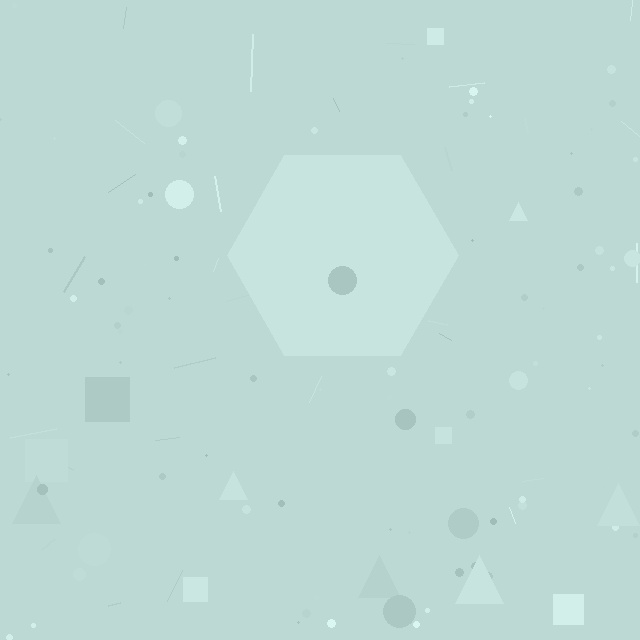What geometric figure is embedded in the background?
A hexagon is embedded in the background.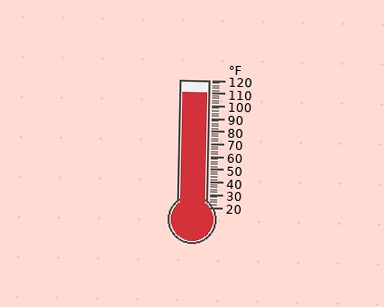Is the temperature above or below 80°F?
The temperature is above 80°F.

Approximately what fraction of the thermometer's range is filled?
The thermometer is filled to approximately 90% of its range.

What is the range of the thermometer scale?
The thermometer scale ranges from 20°F to 120°F.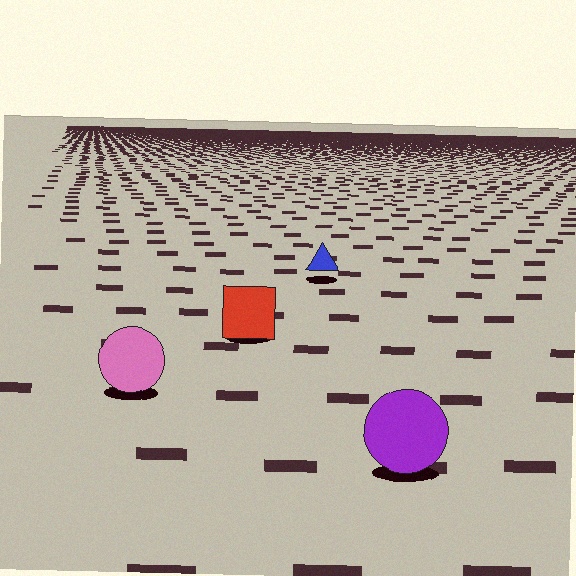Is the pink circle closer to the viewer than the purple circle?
No. The purple circle is closer — you can tell from the texture gradient: the ground texture is coarser near it.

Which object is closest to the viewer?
The purple circle is closest. The texture marks near it are larger and more spread out.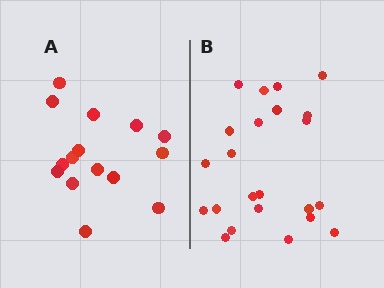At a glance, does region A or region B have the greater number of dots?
Region B (the right region) has more dots.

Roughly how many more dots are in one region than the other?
Region B has roughly 8 or so more dots than region A.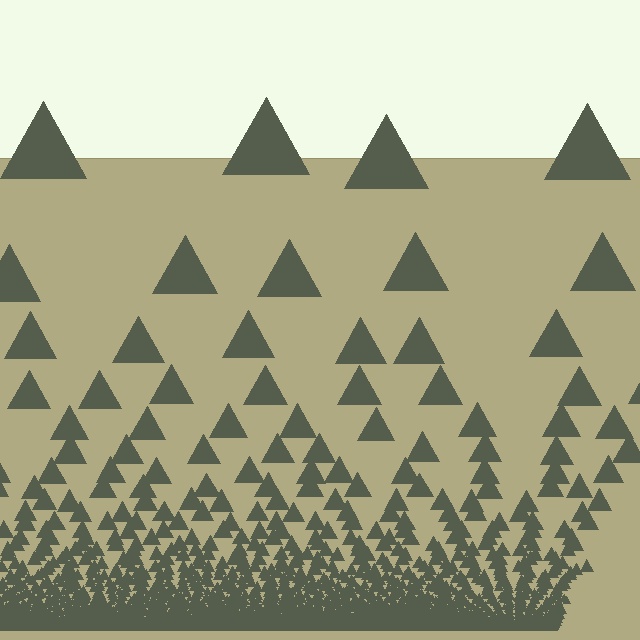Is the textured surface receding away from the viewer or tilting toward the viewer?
The surface appears to tilt toward the viewer. Texture elements get larger and sparser toward the top.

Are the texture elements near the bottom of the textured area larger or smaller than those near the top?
Smaller. The gradient is inverted — elements near the bottom are smaller and denser.